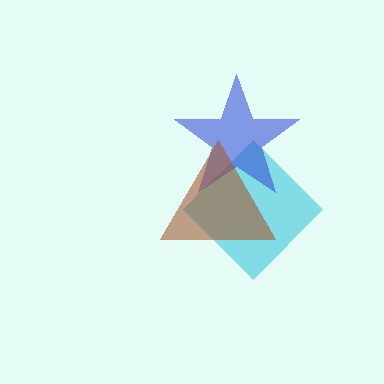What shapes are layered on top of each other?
The layered shapes are: a cyan diamond, a blue star, a brown triangle.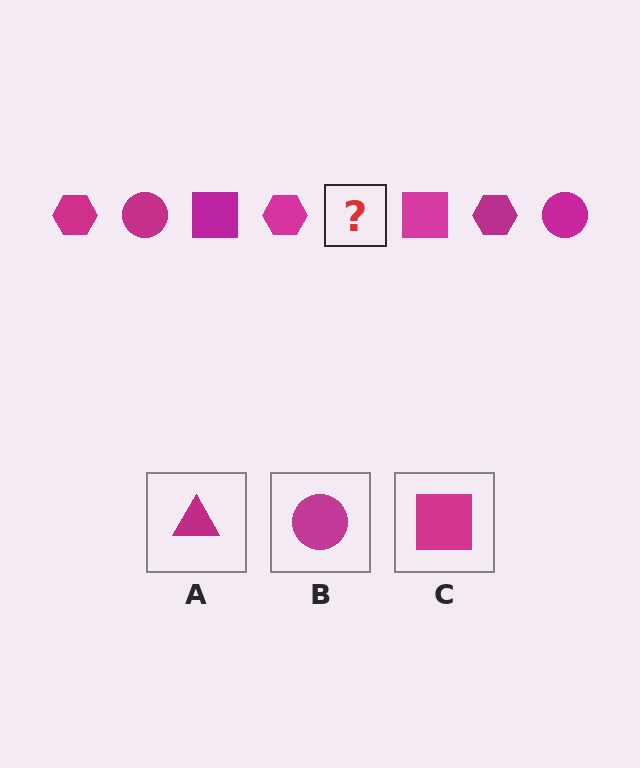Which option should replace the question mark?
Option B.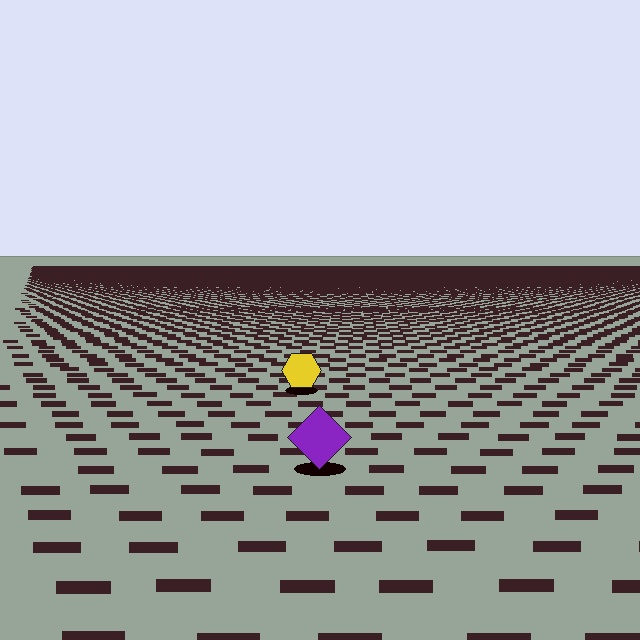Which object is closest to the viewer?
The purple diamond is closest. The texture marks near it are larger and more spread out.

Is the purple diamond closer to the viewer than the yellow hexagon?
Yes. The purple diamond is closer — you can tell from the texture gradient: the ground texture is coarser near it.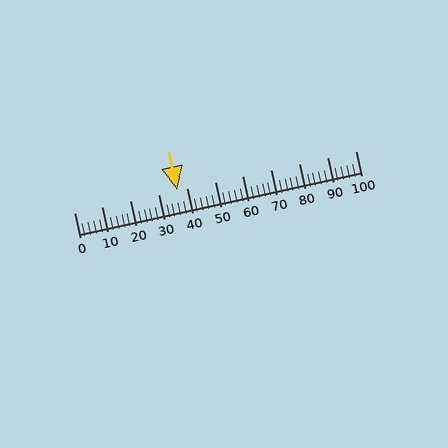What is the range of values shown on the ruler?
The ruler shows values from 0 to 100.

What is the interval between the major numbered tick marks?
The major tick marks are spaced 10 units apart.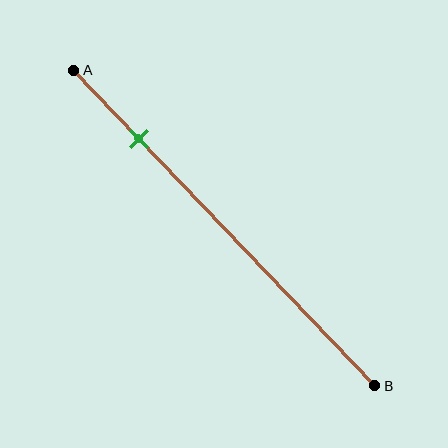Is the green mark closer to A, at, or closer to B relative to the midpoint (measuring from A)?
The green mark is closer to point A than the midpoint of segment AB.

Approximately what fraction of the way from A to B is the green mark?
The green mark is approximately 20% of the way from A to B.